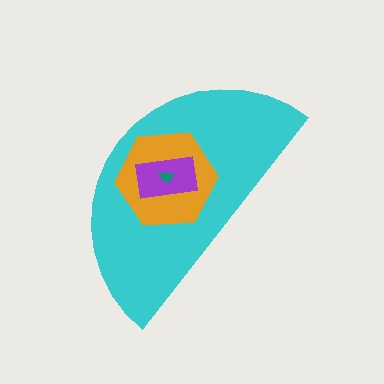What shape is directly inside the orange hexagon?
The purple rectangle.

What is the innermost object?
The teal trapezoid.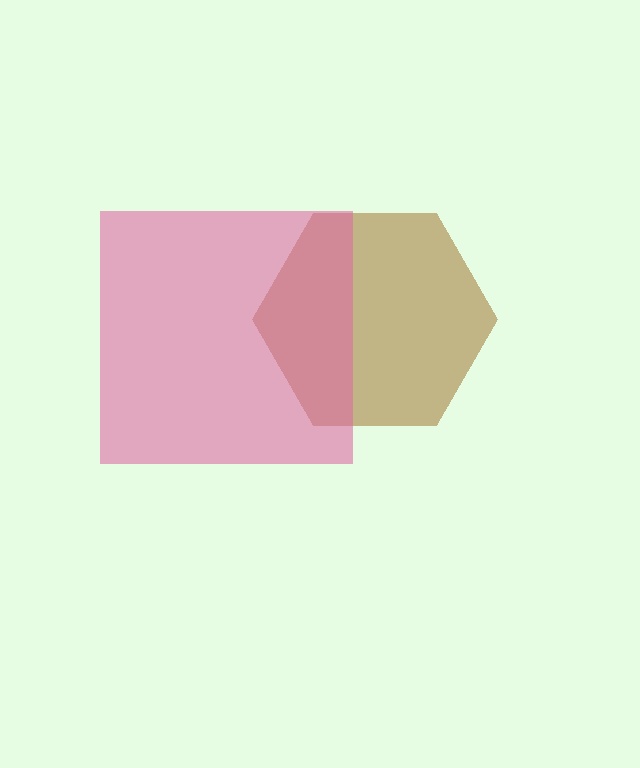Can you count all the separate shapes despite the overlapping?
Yes, there are 2 separate shapes.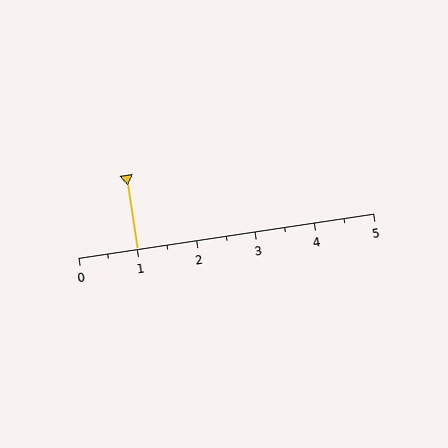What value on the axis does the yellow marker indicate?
The marker indicates approximately 1.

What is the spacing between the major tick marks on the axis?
The major ticks are spaced 1 apart.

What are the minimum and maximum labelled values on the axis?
The axis runs from 0 to 5.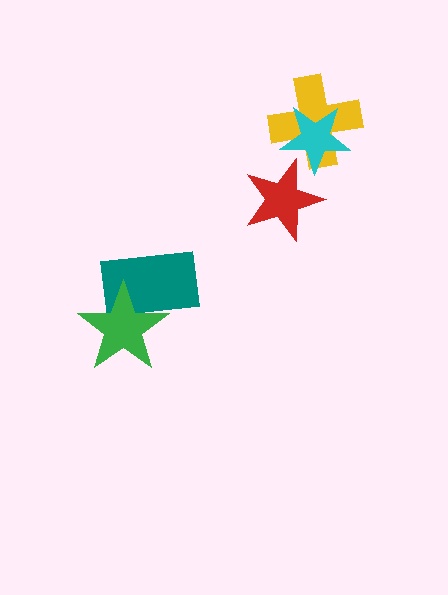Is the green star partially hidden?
No, no other shape covers it.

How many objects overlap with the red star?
1 object overlaps with the red star.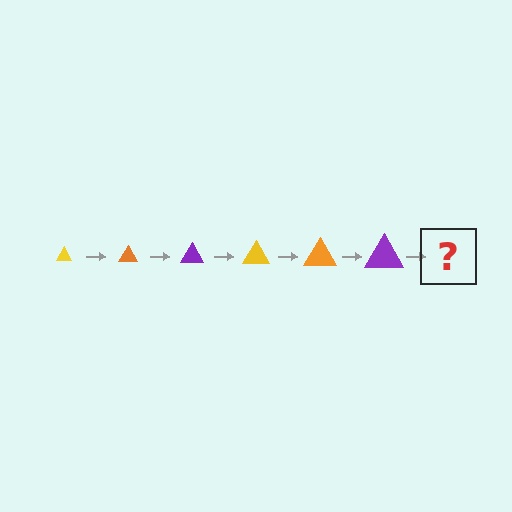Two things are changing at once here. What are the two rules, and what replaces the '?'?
The two rules are that the triangle grows larger each step and the color cycles through yellow, orange, and purple. The '?' should be a yellow triangle, larger than the previous one.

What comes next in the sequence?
The next element should be a yellow triangle, larger than the previous one.